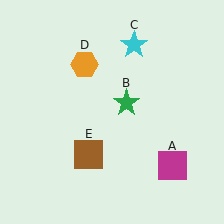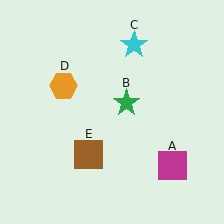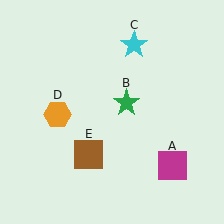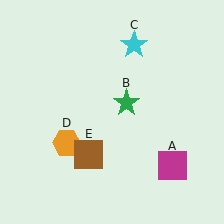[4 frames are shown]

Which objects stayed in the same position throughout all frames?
Magenta square (object A) and green star (object B) and cyan star (object C) and brown square (object E) remained stationary.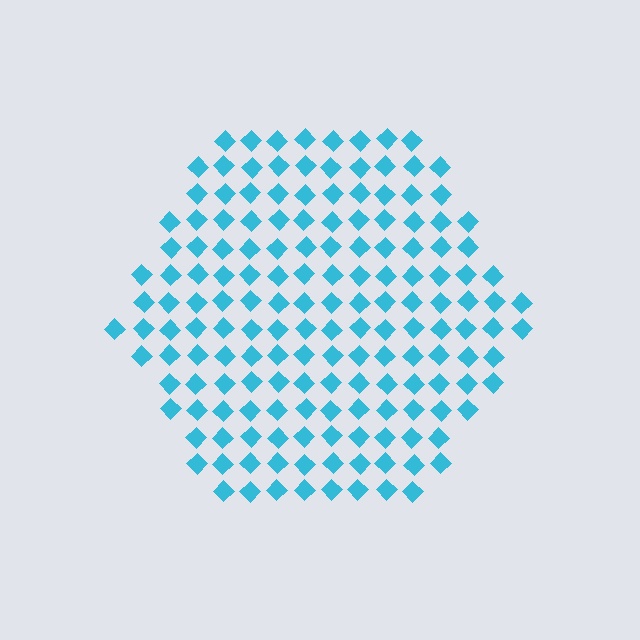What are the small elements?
The small elements are diamonds.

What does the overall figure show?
The overall figure shows a hexagon.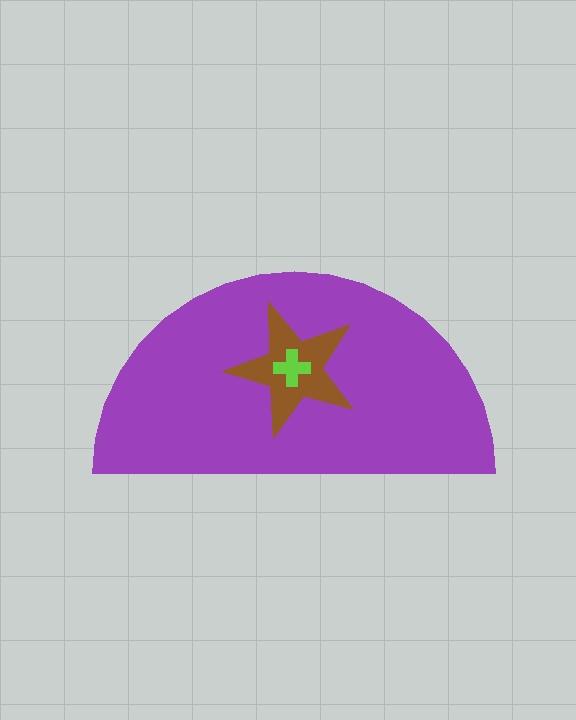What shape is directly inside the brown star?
The lime cross.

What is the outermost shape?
The purple semicircle.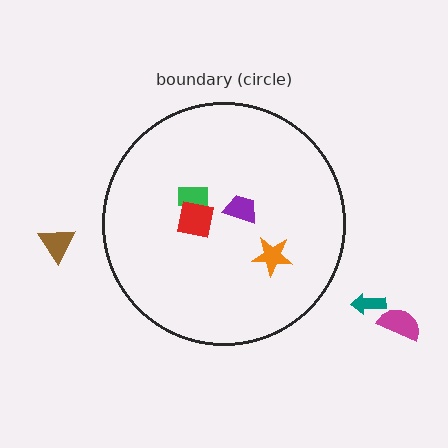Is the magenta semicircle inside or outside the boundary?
Outside.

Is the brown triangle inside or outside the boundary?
Outside.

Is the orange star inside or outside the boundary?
Inside.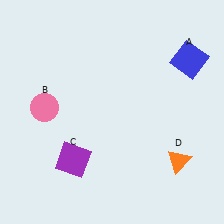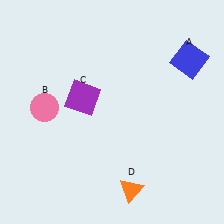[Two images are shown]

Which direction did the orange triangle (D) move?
The orange triangle (D) moved left.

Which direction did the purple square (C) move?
The purple square (C) moved up.